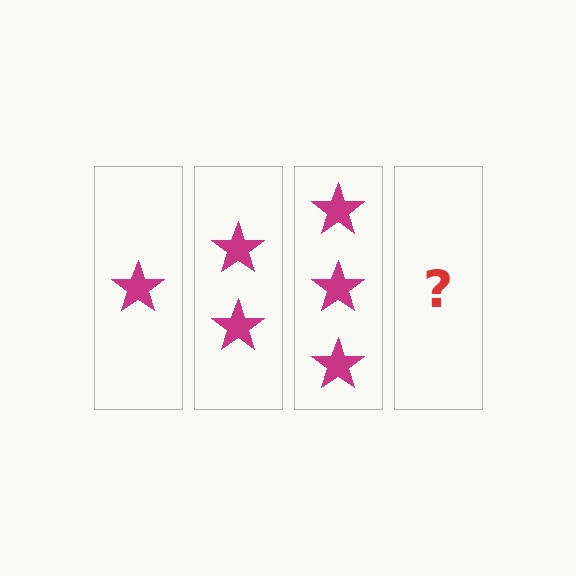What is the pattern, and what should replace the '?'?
The pattern is that each step adds one more star. The '?' should be 4 stars.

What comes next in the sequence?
The next element should be 4 stars.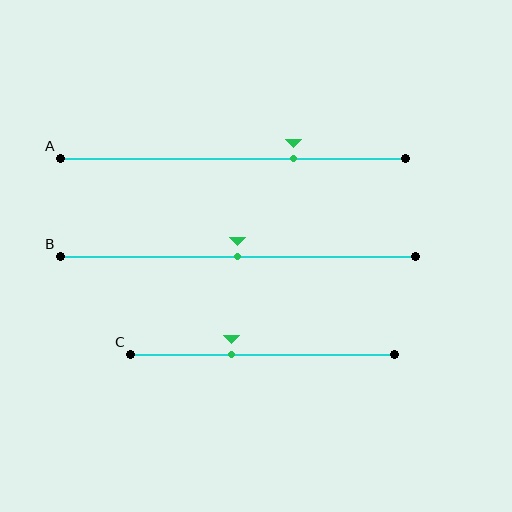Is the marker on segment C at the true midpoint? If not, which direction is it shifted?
No, the marker on segment C is shifted to the left by about 11% of the segment length.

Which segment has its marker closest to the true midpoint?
Segment B has its marker closest to the true midpoint.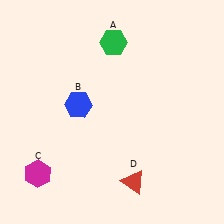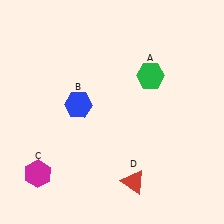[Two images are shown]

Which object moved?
The green hexagon (A) moved right.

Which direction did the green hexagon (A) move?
The green hexagon (A) moved right.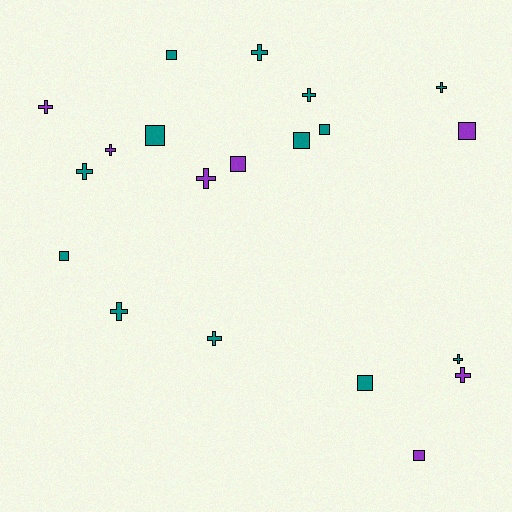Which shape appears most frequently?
Cross, with 11 objects.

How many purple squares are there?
There are 3 purple squares.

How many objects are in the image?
There are 20 objects.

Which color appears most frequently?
Teal, with 13 objects.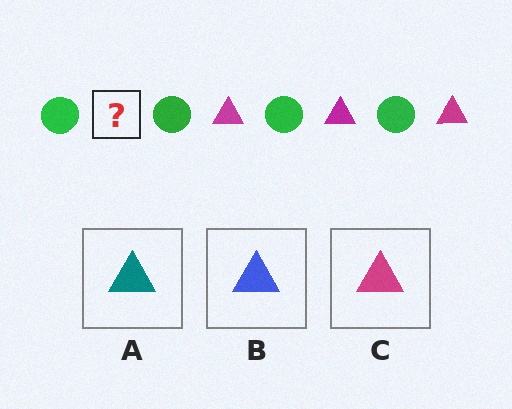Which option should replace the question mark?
Option C.